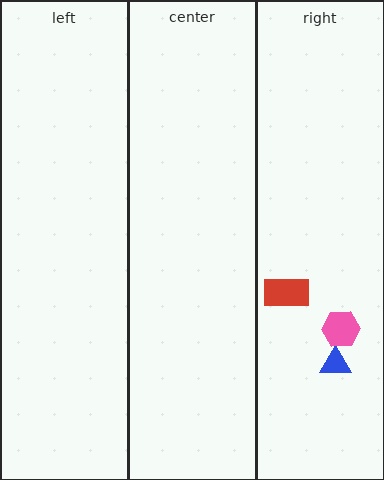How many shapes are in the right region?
3.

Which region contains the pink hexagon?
The right region.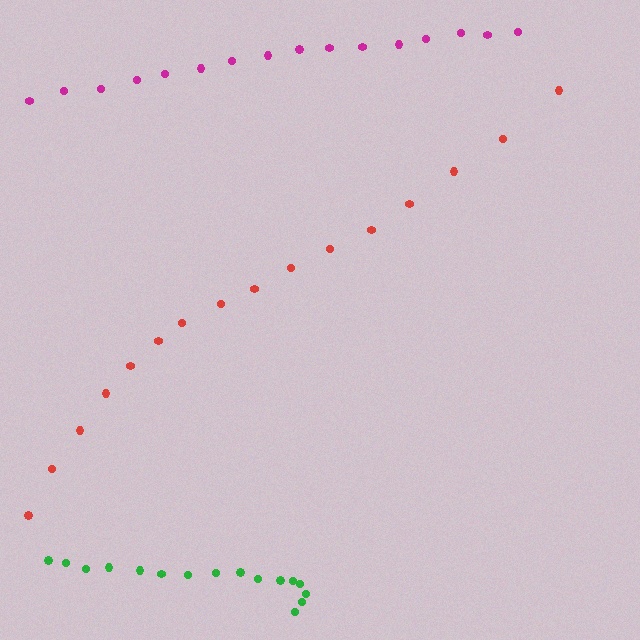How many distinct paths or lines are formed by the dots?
There are 3 distinct paths.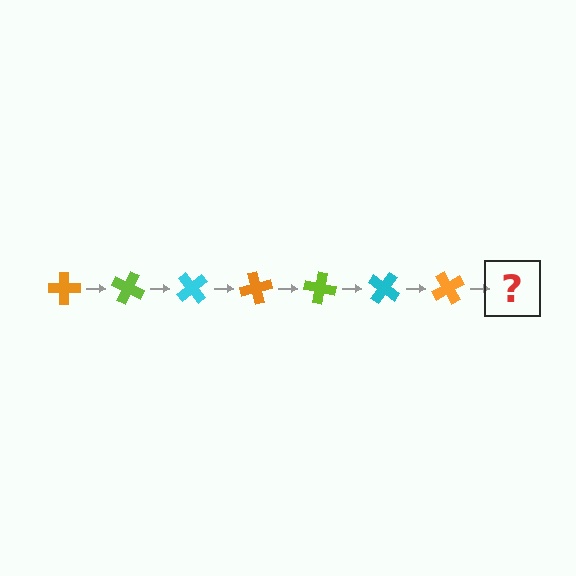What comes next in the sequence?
The next element should be a lime cross, rotated 175 degrees from the start.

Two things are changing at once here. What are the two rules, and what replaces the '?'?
The two rules are that it rotates 25 degrees each step and the color cycles through orange, lime, and cyan. The '?' should be a lime cross, rotated 175 degrees from the start.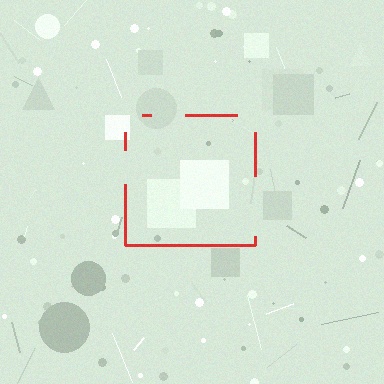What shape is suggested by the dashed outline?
The dashed outline suggests a square.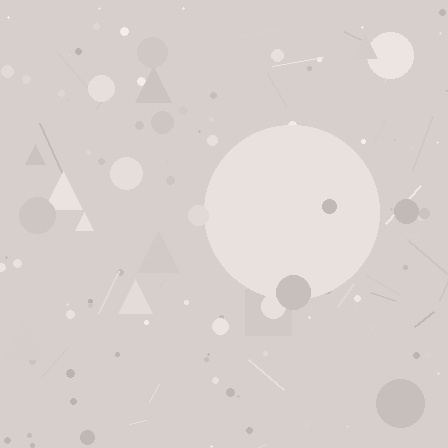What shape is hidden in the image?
A circle is hidden in the image.